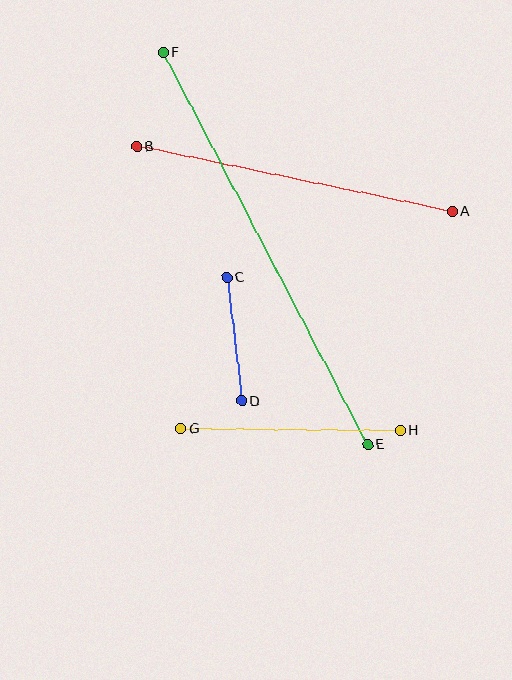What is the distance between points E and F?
The distance is approximately 442 pixels.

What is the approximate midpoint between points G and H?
The midpoint is at approximately (291, 430) pixels.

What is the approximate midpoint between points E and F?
The midpoint is at approximately (266, 248) pixels.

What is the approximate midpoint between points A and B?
The midpoint is at approximately (294, 179) pixels.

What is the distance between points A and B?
The distance is approximately 322 pixels.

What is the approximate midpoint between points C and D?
The midpoint is at approximately (234, 339) pixels.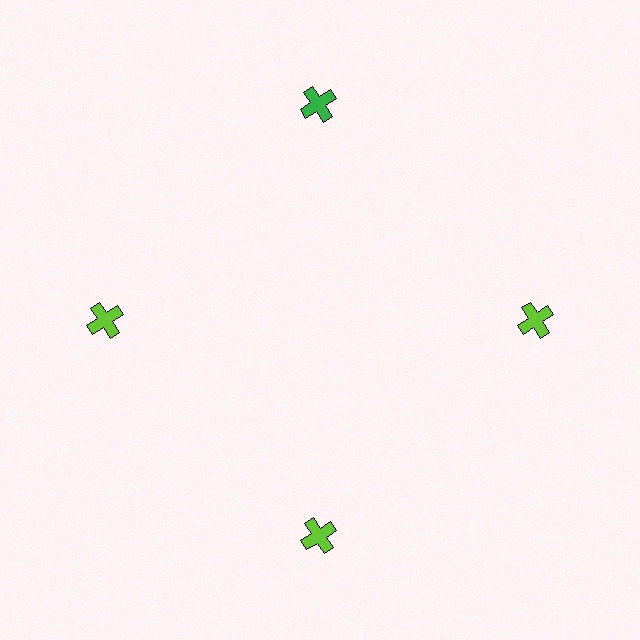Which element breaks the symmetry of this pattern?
The green cross at roughly the 12 o'clock position breaks the symmetry. All other shapes are lime crosses.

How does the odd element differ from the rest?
It has a different color: green instead of lime.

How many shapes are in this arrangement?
There are 4 shapes arranged in a ring pattern.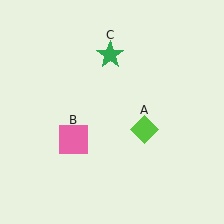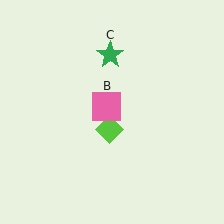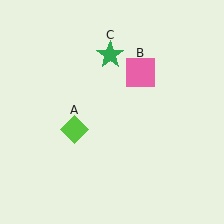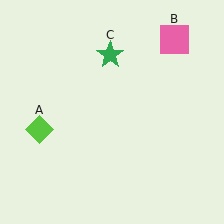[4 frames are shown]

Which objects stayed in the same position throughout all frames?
Green star (object C) remained stationary.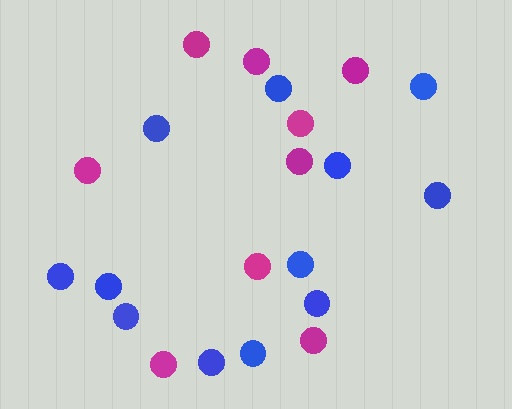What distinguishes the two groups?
There are 2 groups: one group of blue circles (12) and one group of magenta circles (9).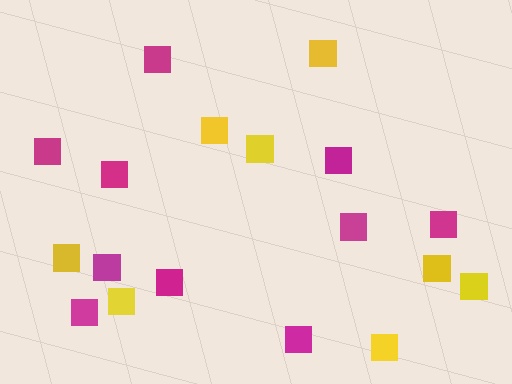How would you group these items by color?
There are 2 groups: one group of magenta squares (10) and one group of yellow squares (8).